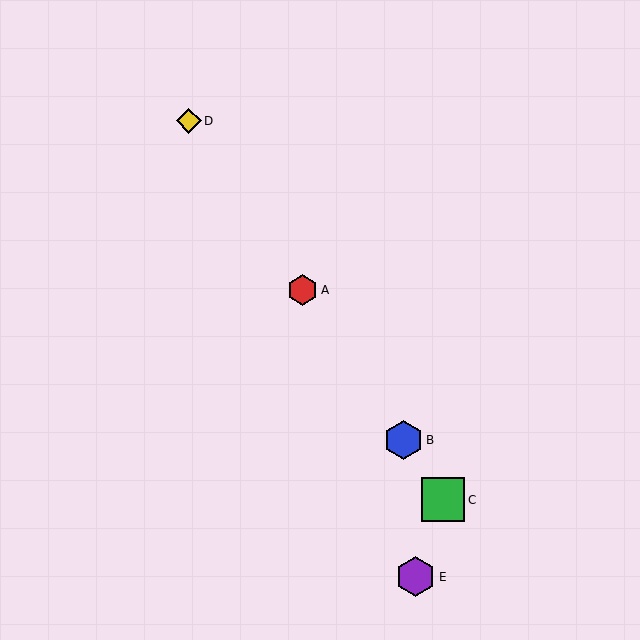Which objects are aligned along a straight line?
Objects A, B, C, D are aligned along a straight line.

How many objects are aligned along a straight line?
4 objects (A, B, C, D) are aligned along a straight line.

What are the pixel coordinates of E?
Object E is at (416, 577).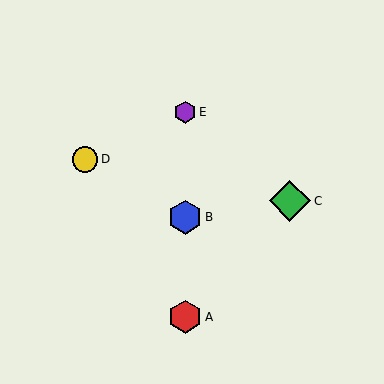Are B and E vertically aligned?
Yes, both are at x≈185.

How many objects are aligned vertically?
3 objects (A, B, E) are aligned vertically.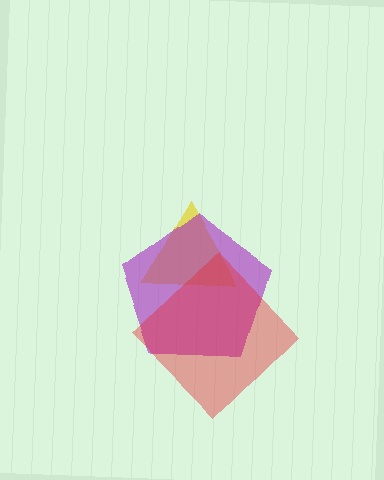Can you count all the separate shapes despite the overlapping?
Yes, there are 3 separate shapes.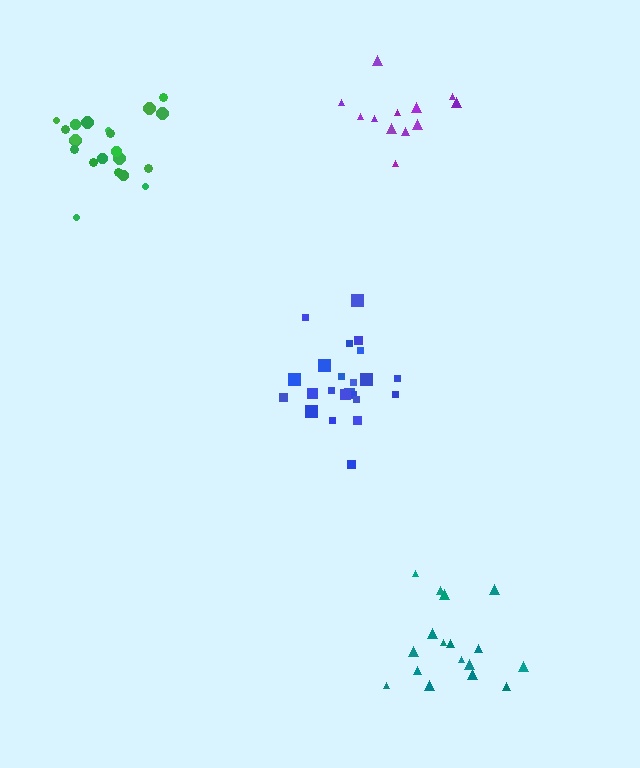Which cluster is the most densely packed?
Green.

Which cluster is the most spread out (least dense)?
Purple.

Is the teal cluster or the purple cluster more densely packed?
Teal.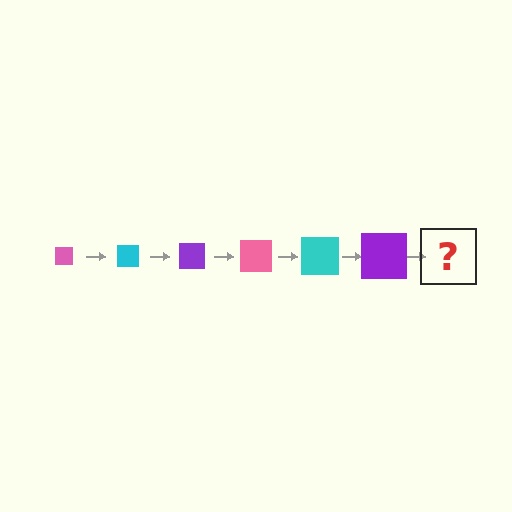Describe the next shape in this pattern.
It should be a pink square, larger than the previous one.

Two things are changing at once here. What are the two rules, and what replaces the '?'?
The two rules are that the square grows larger each step and the color cycles through pink, cyan, and purple. The '?' should be a pink square, larger than the previous one.